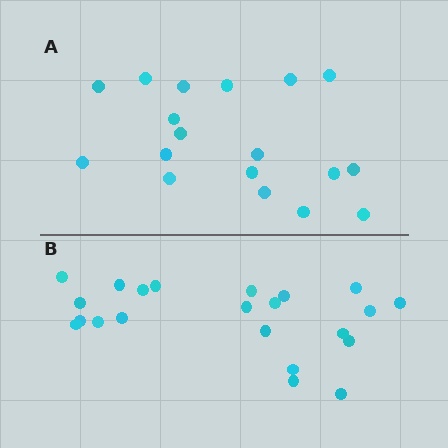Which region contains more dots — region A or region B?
Region B (the bottom region) has more dots.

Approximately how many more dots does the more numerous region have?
Region B has about 4 more dots than region A.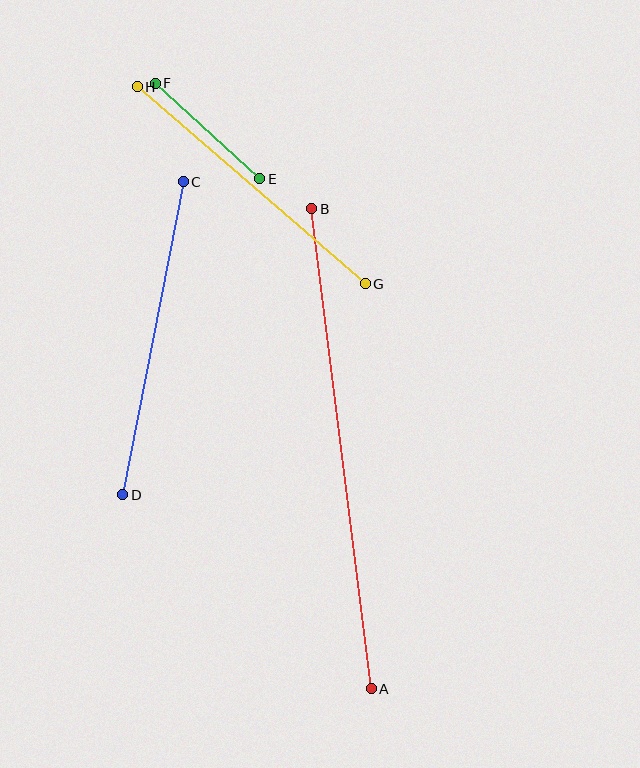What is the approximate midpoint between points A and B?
The midpoint is at approximately (341, 449) pixels.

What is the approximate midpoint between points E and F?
The midpoint is at approximately (207, 131) pixels.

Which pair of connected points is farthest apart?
Points A and B are farthest apart.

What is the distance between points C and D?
The distance is approximately 318 pixels.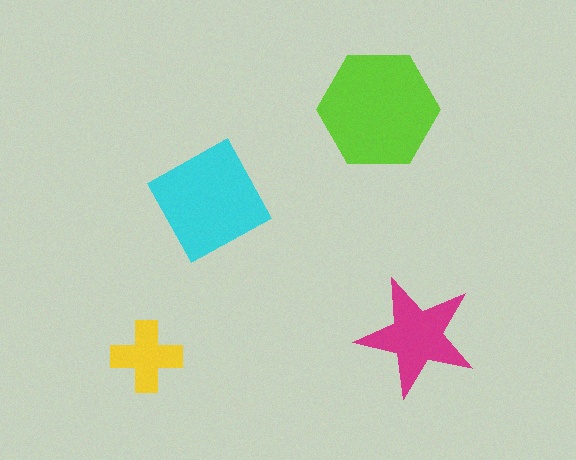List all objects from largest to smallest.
The lime hexagon, the cyan square, the magenta star, the yellow cross.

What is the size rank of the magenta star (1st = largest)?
3rd.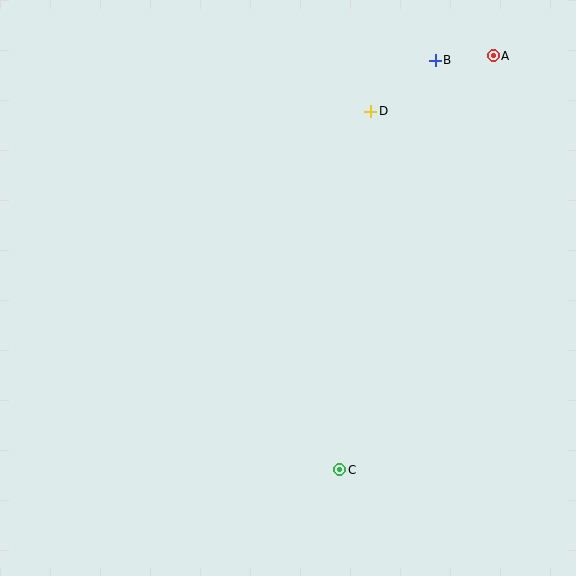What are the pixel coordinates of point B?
Point B is at (435, 60).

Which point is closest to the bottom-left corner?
Point C is closest to the bottom-left corner.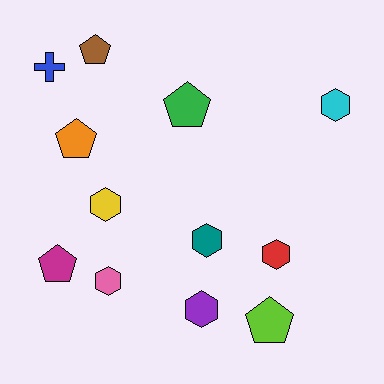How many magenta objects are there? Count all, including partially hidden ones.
There is 1 magenta object.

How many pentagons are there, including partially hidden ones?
There are 5 pentagons.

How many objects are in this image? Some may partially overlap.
There are 12 objects.